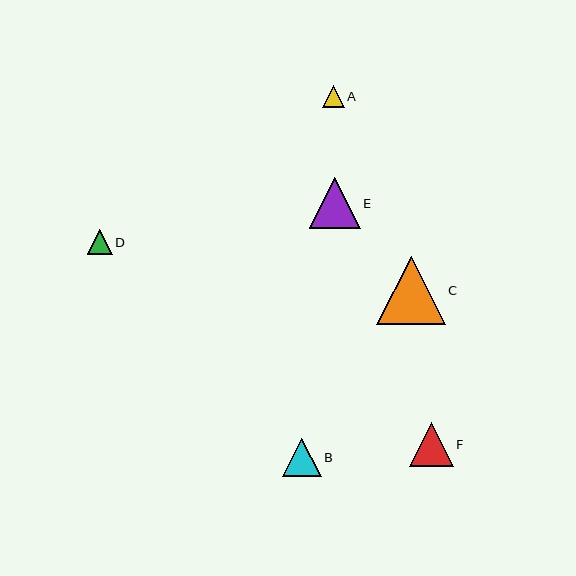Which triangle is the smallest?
Triangle A is the smallest with a size of approximately 22 pixels.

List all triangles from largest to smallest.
From largest to smallest: C, E, F, B, D, A.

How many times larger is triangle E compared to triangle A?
Triangle E is approximately 2.4 times the size of triangle A.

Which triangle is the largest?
Triangle C is the largest with a size of approximately 69 pixels.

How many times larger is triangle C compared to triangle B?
Triangle C is approximately 1.8 times the size of triangle B.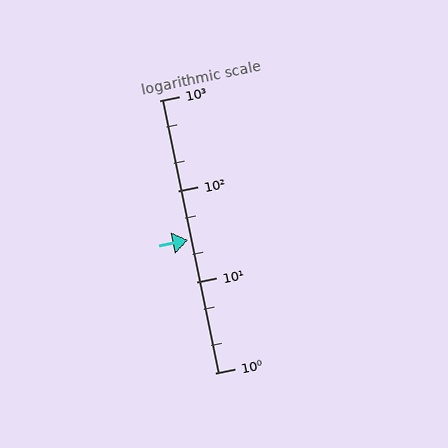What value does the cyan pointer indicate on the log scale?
The pointer indicates approximately 29.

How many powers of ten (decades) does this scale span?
The scale spans 3 decades, from 1 to 1000.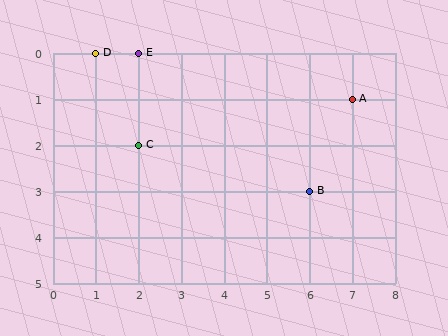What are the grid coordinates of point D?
Point D is at grid coordinates (1, 0).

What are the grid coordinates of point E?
Point E is at grid coordinates (2, 0).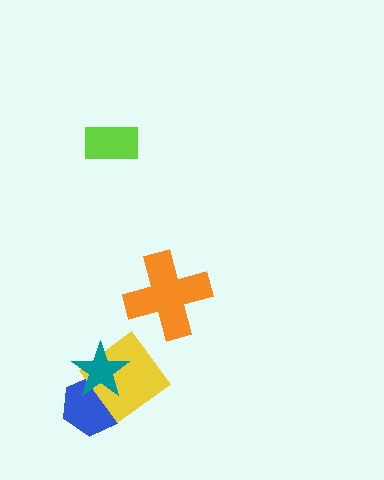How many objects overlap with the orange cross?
0 objects overlap with the orange cross.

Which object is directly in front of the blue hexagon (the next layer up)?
The yellow diamond is directly in front of the blue hexagon.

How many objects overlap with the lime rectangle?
0 objects overlap with the lime rectangle.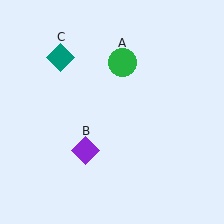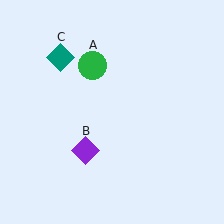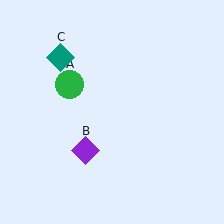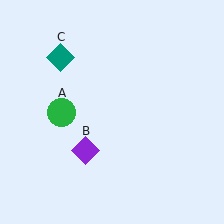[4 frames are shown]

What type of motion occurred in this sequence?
The green circle (object A) rotated counterclockwise around the center of the scene.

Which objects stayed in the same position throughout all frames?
Purple diamond (object B) and teal diamond (object C) remained stationary.